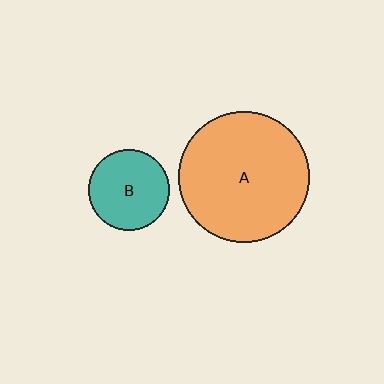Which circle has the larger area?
Circle A (orange).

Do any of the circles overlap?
No, none of the circles overlap.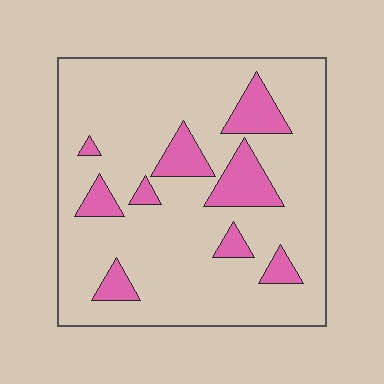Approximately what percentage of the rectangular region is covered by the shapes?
Approximately 15%.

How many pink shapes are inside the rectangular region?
9.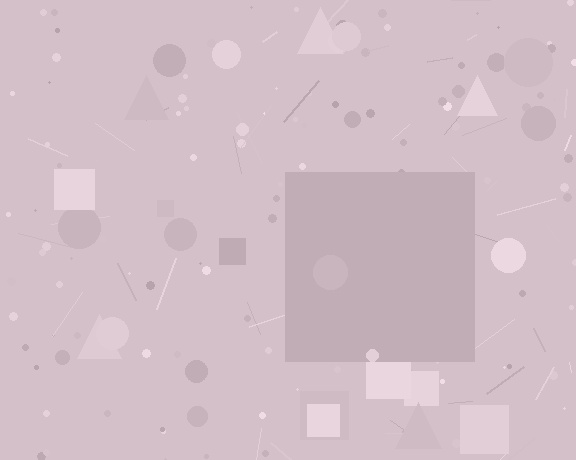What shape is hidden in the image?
A square is hidden in the image.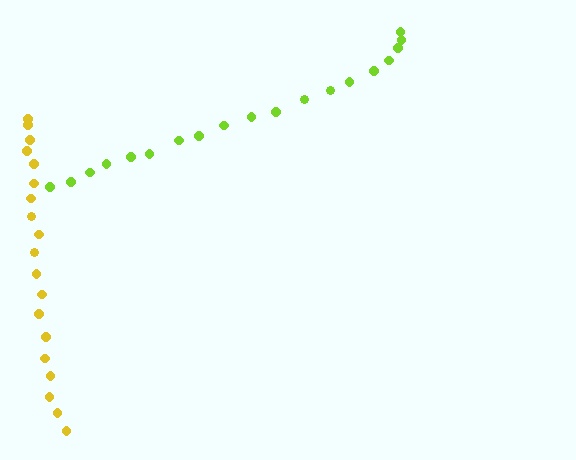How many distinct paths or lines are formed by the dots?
There are 2 distinct paths.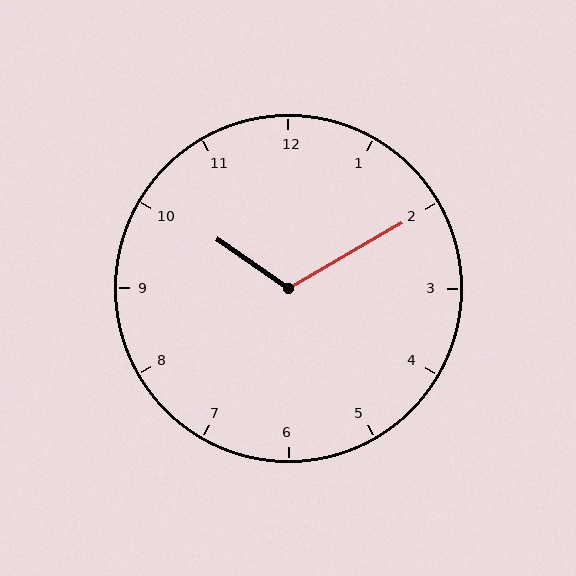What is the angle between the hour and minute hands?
Approximately 115 degrees.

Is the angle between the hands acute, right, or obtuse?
It is obtuse.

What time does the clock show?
10:10.